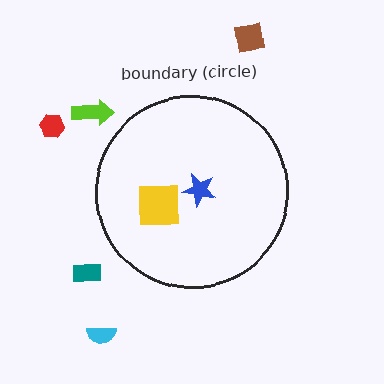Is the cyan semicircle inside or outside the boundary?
Outside.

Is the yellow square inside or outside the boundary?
Inside.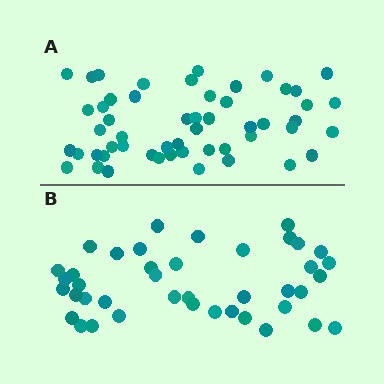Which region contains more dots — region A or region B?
Region A (the top region) has more dots.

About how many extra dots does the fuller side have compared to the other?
Region A has roughly 12 or so more dots than region B.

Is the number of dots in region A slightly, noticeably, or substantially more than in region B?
Region A has noticeably more, but not dramatically so. The ratio is roughly 1.3 to 1.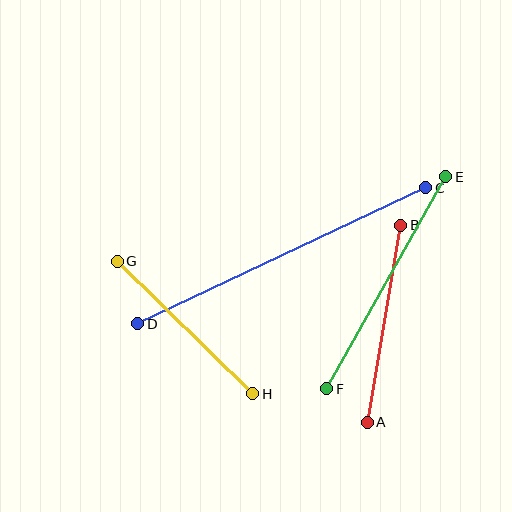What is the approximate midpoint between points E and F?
The midpoint is at approximately (386, 283) pixels.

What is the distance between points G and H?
The distance is approximately 190 pixels.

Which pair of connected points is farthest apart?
Points C and D are farthest apart.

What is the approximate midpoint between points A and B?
The midpoint is at approximately (384, 324) pixels.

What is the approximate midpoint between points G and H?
The midpoint is at approximately (185, 327) pixels.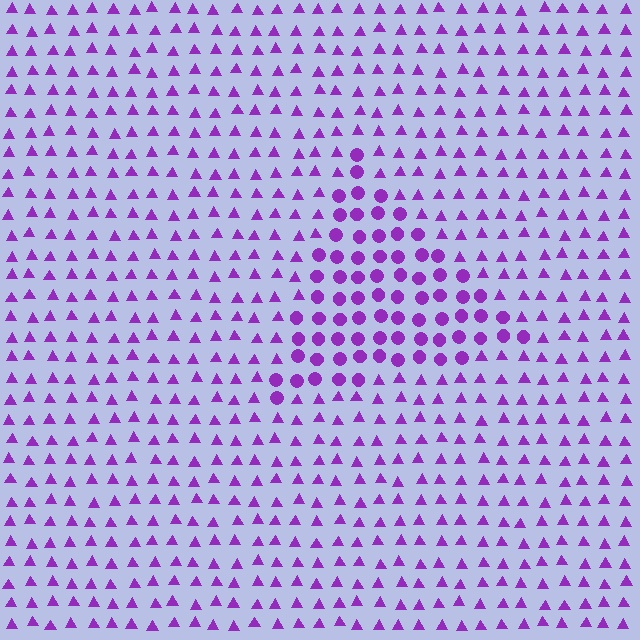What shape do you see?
I see a triangle.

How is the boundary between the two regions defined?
The boundary is defined by a change in element shape: circles inside vs. triangles outside. All elements share the same color and spacing.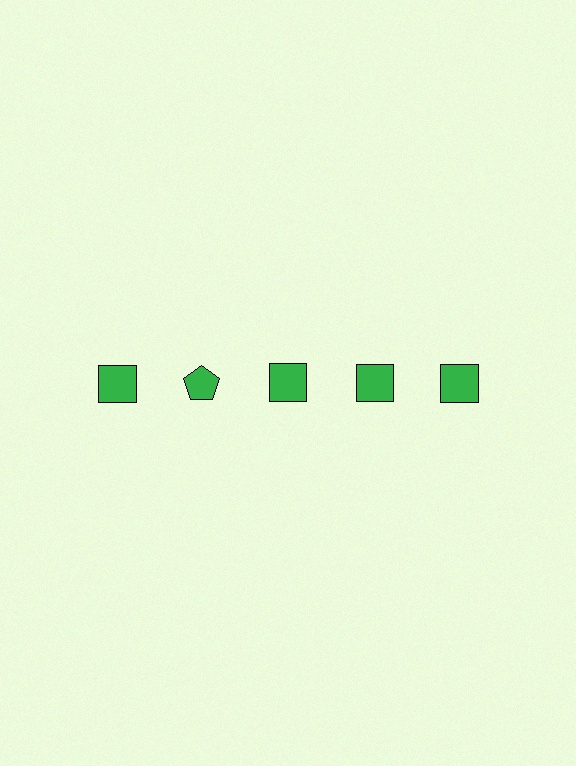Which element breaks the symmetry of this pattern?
The green pentagon in the top row, second from left column breaks the symmetry. All other shapes are green squares.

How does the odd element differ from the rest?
It has a different shape: pentagon instead of square.